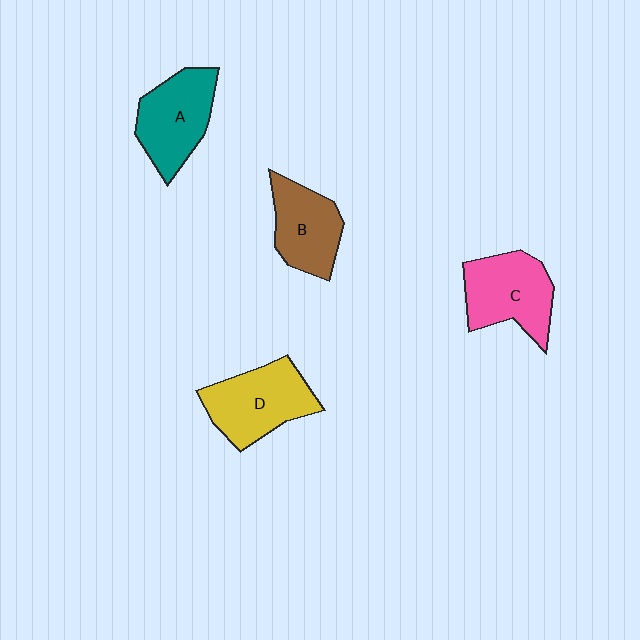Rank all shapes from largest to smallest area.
From largest to smallest: D (yellow), C (pink), A (teal), B (brown).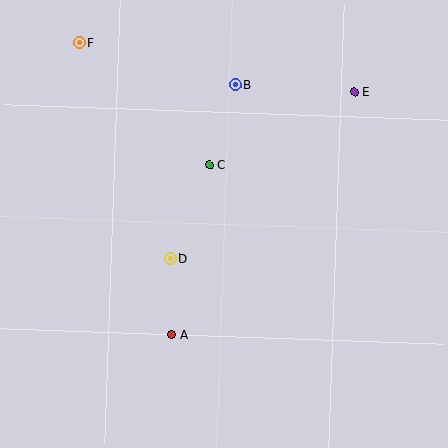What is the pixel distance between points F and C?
The distance between F and C is 178 pixels.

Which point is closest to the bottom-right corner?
Point A is closest to the bottom-right corner.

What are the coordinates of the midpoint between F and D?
The midpoint between F and D is at (125, 150).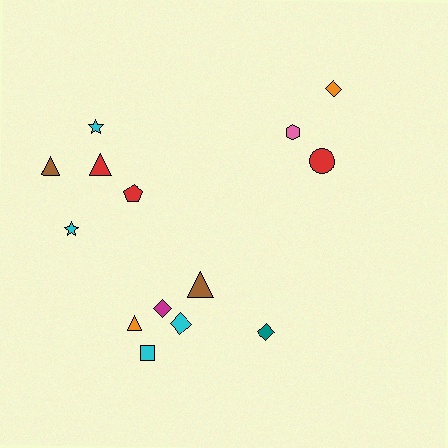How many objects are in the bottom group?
There are 6 objects.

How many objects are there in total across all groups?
There are 14 objects.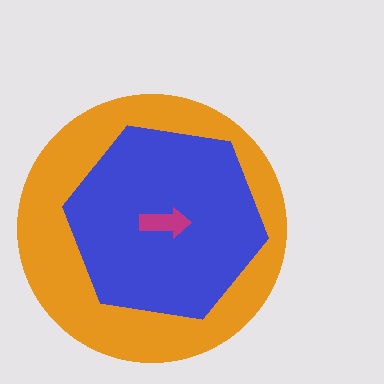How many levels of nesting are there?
3.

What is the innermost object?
The magenta arrow.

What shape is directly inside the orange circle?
The blue hexagon.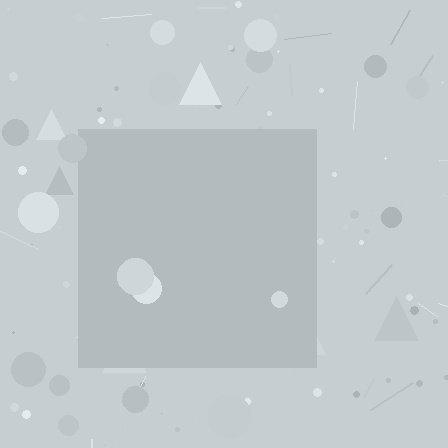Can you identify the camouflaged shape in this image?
The camouflaged shape is a square.